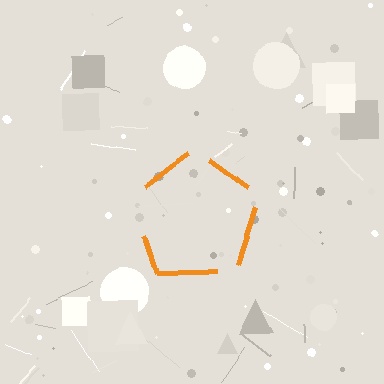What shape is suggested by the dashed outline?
The dashed outline suggests a pentagon.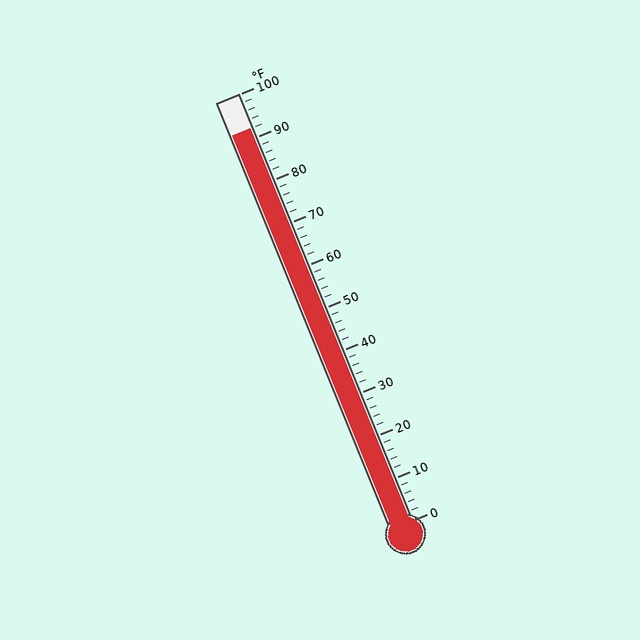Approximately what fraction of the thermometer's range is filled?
The thermometer is filled to approximately 90% of its range.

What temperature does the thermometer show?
The thermometer shows approximately 92°F.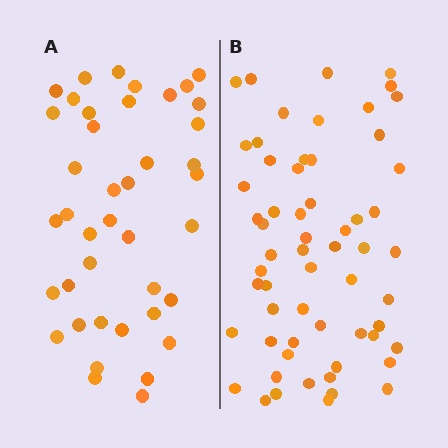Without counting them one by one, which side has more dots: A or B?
Region B (the right region) has more dots.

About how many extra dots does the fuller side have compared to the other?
Region B has approximately 20 more dots than region A.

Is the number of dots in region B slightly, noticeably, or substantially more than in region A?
Region B has substantially more. The ratio is roughly 1.5 to 1.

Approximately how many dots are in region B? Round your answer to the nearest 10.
About 60 dots.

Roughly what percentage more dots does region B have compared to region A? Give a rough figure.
About 45% more.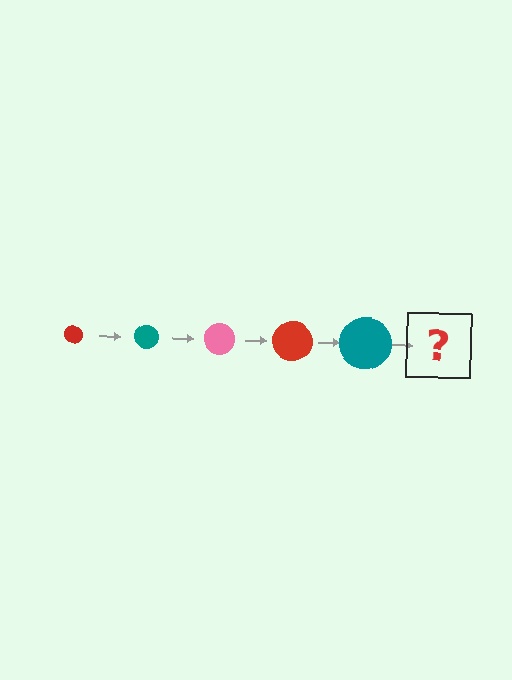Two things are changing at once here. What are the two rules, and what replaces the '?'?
The two rules are that the circle grows larger each step and the color cycles through red, teal, and pink. The '?' should be a pink circle, larger than the previous one.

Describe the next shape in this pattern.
It should be a pink circle, larger than the previous one.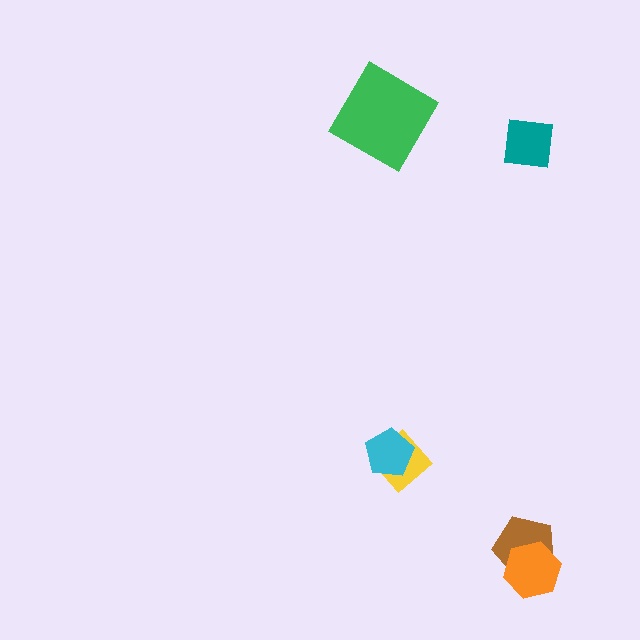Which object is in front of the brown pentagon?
The orange hexagon is in front of the brown pentagon.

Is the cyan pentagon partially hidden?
No, no other shape covers it.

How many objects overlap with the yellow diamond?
1 object overlaps with the yellow diamond.